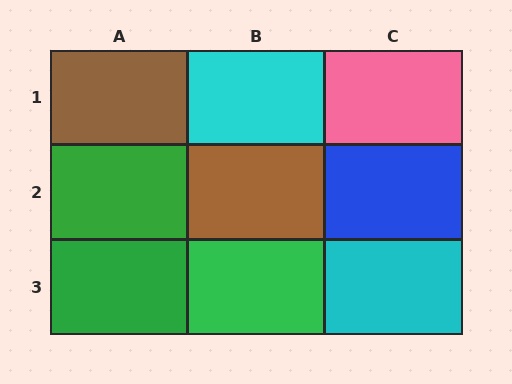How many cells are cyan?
2 cells are cyan.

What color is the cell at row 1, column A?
Brown.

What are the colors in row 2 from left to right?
Green, brown, blue.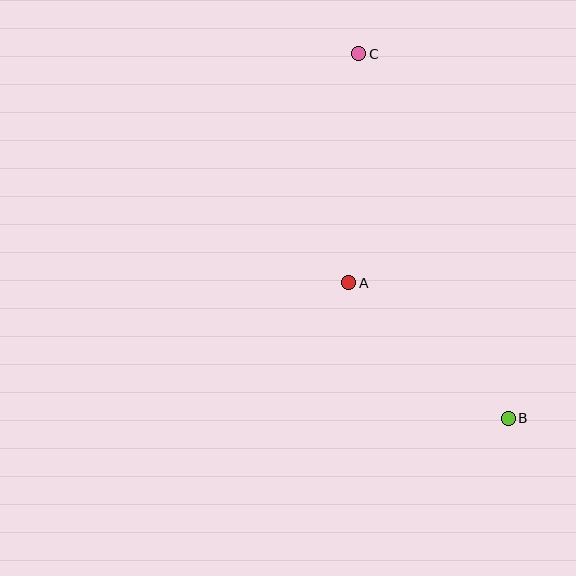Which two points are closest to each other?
Points A and B are closest to each other.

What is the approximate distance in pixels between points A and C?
The distance between A and C is approximately 229 pixels.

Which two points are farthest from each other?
Points B and C are farthest from each other.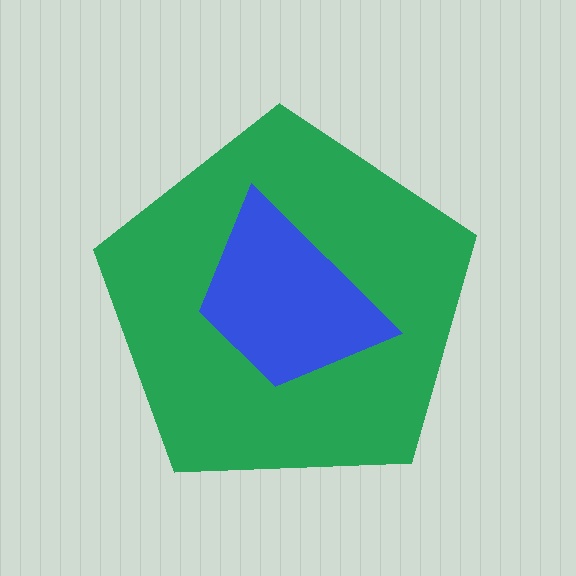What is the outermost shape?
The green pentagon.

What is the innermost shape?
The blue trapezoid.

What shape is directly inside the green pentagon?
The blue trapezoid.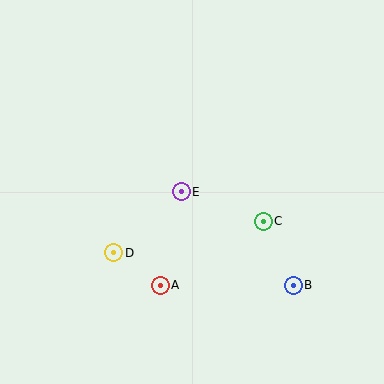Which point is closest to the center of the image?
Point E at (181, 192) is closest to the center.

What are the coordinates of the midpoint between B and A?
The midpoint between B and A is at (227, 285).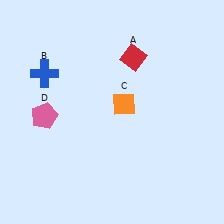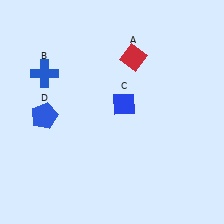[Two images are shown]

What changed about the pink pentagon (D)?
In Image 1, D is pink. In Image 2, it changed to blue.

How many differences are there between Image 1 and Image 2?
There are 2 differences between the two images.